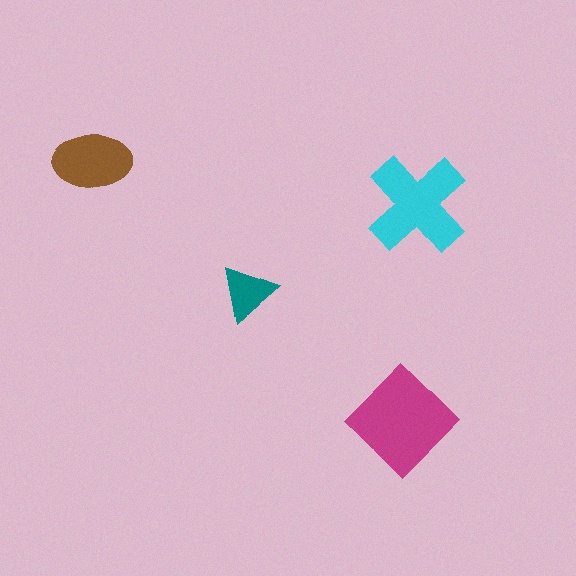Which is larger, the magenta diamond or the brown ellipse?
The magenta diamond.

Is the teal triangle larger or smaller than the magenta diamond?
Smaller.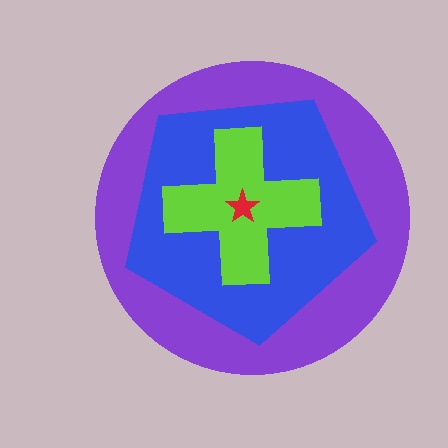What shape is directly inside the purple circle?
The blue pentagon.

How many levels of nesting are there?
4.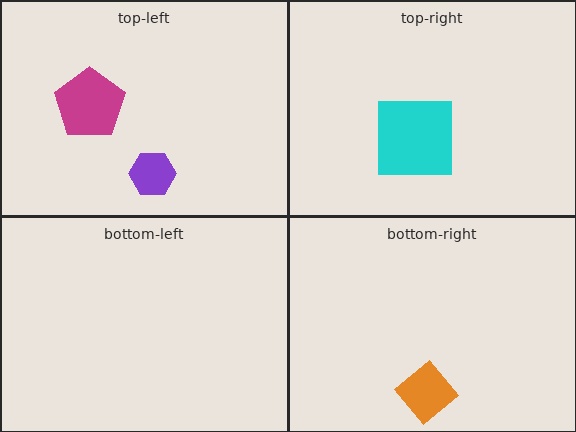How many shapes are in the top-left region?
2.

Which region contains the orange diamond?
The bottom-right region.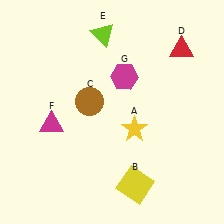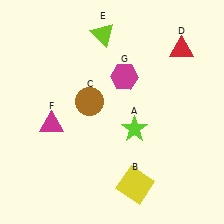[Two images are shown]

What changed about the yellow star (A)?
In Image 1, A is yellow. In Image 2, it changed to lime.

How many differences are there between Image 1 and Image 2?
There is 1 difference between the two images.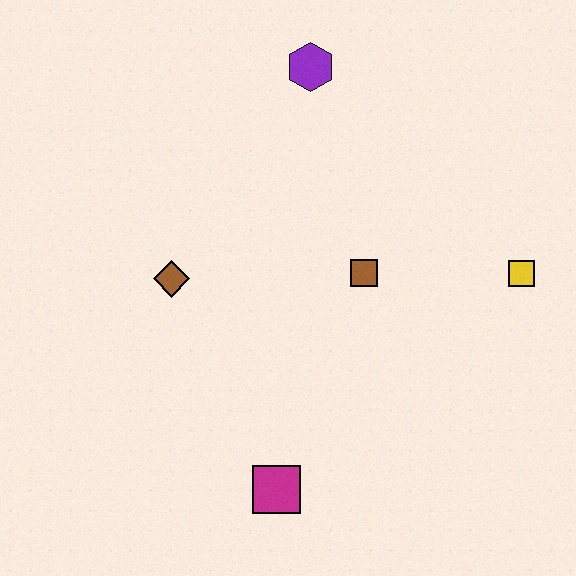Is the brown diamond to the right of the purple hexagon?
No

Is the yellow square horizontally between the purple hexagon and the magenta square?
No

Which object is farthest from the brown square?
The magenta square is farthest from the brown square.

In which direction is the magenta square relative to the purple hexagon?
The magenta square is below the purple hexagon.